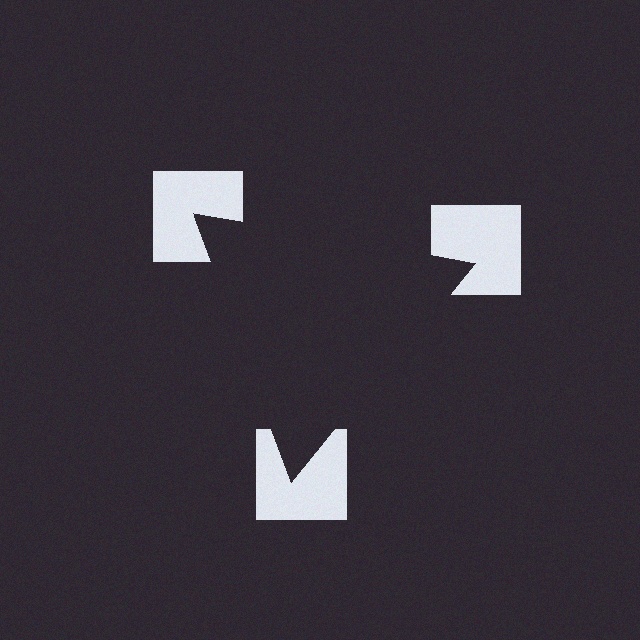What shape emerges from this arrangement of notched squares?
An illusory triangle — its edges are inferred from the aligned wedge cuts in the notched squares, not physically drawn.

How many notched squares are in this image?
There are 3 — one at each vertex of the illusory triangle.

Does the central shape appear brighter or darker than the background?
It typically appears slightly darker than the background, even though no actual brightness change is drawn.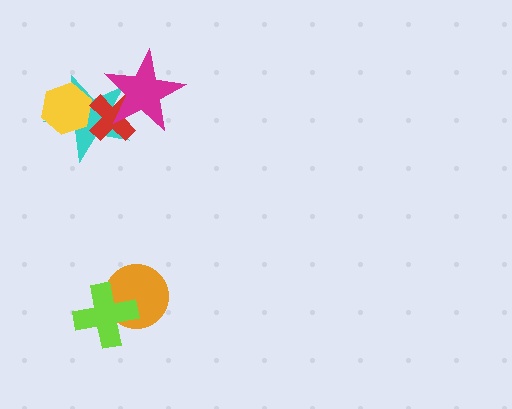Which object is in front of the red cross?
The magenta star is in front of the red cross.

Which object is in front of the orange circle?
The lime cross is in front of the orange circle.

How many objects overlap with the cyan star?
3 objects overlap with the cyan star.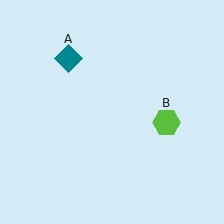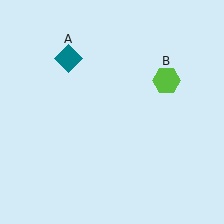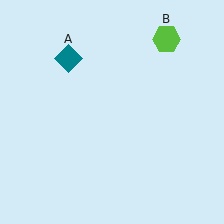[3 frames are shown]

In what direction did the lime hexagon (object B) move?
The lime hexagon (object B) moved up.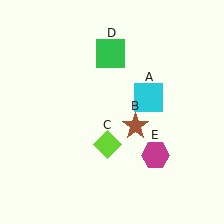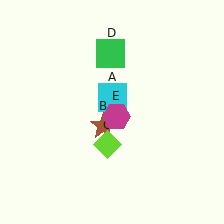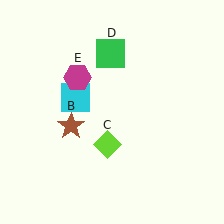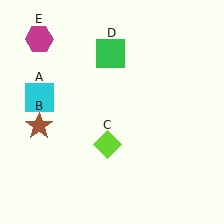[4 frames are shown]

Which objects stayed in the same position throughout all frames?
Lime diamond (object C) and green square (object D) remained stationary.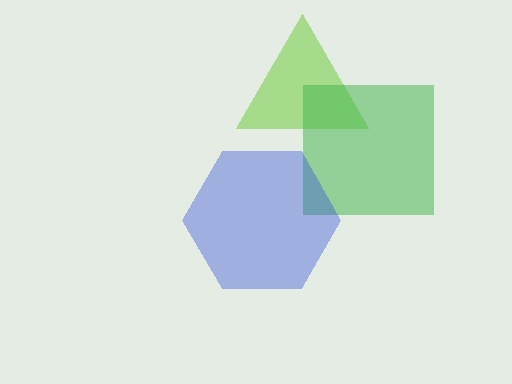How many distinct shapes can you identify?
There are 3 distinct shapes: a lime triangle, a green square, a blue hexagon.